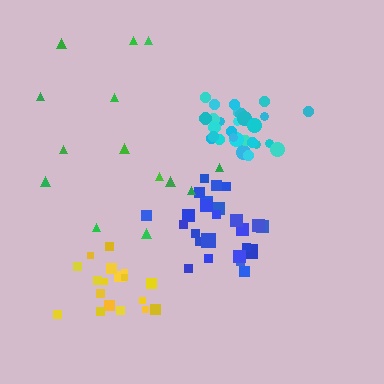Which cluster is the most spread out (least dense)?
Green.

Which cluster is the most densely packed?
Cyan.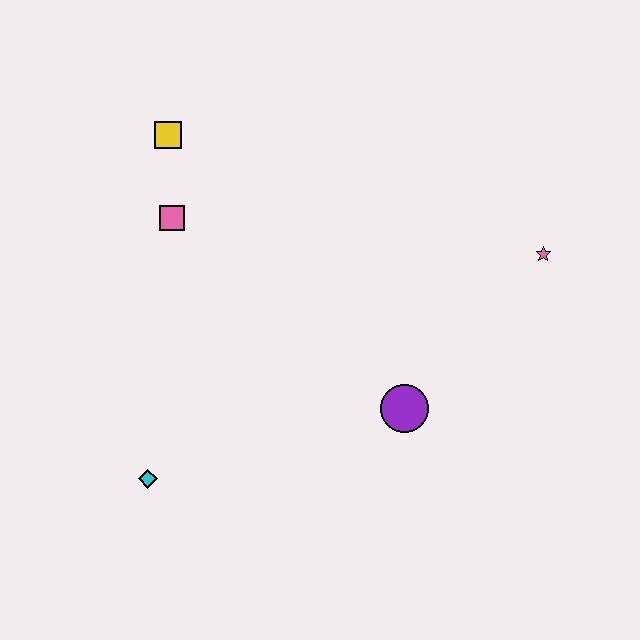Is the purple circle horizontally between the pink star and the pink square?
Yes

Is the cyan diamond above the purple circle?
No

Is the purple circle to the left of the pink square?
No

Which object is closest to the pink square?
The yellow square is closest to the pink square.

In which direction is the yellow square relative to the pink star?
The yellow square is to the left of the pink star.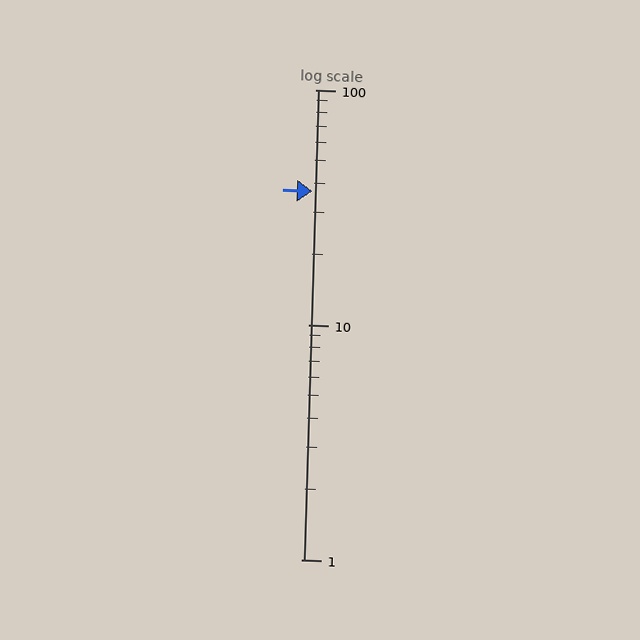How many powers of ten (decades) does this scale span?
The scale spans 2 decades, from 1 to 100.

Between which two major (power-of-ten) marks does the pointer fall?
The pointer is between 10 and 100.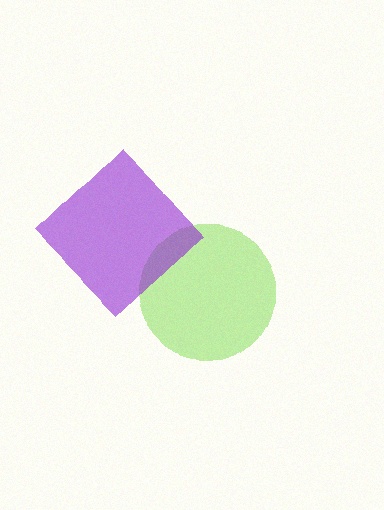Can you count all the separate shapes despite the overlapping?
Yes, there are 2 separate shapes.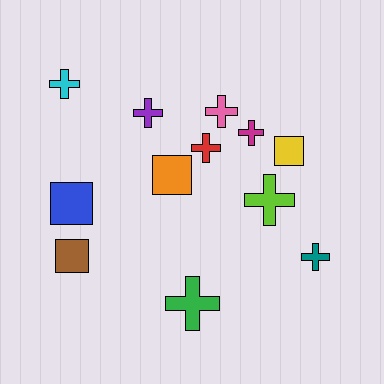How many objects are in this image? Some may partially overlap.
There are 12 objects.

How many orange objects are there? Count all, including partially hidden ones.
There is 1 orange object.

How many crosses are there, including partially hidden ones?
There are 8 crosses.